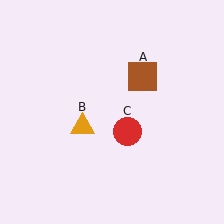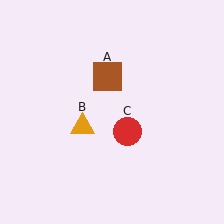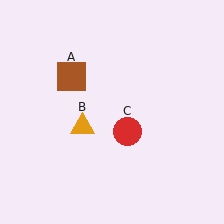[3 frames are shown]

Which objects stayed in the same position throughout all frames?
Orange triangle (object B) and red circle (object C) remained stationary.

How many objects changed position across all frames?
1 object changed position: brown square (object A).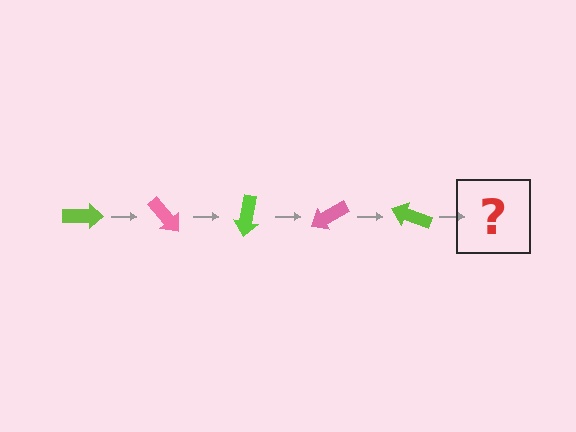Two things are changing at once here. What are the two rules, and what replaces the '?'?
The two rules are that it rotates 50 degrees each step and the color cycles through lime and pink. The '?' should be a pink arrow, rotated 250 degrees from the start.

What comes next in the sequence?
The next element should be a pink arrow, rotated 250 degrees from the start.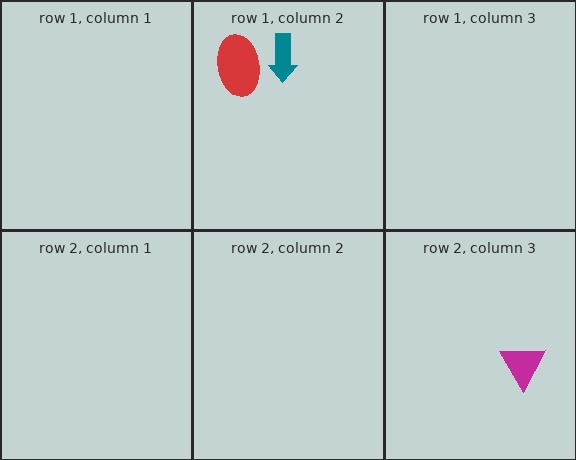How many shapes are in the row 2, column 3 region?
1.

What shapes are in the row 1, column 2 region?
The teal arrow, the red ellipse.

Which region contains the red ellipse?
The row 1, column 2 region.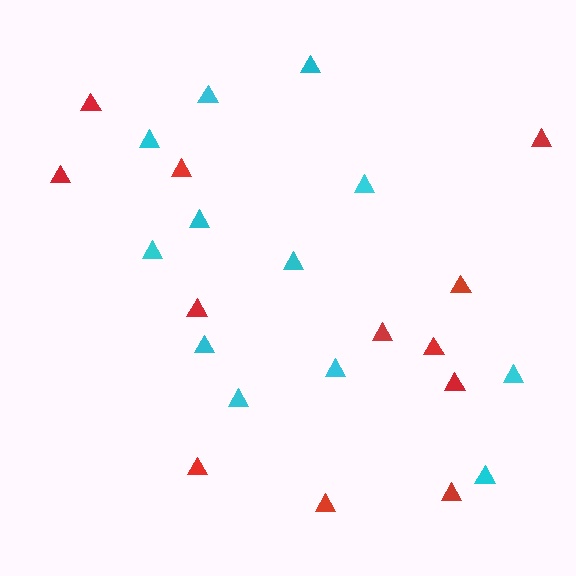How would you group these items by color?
There are 2 groups: one group of cyan triangles (12) and one group of red triangles (12).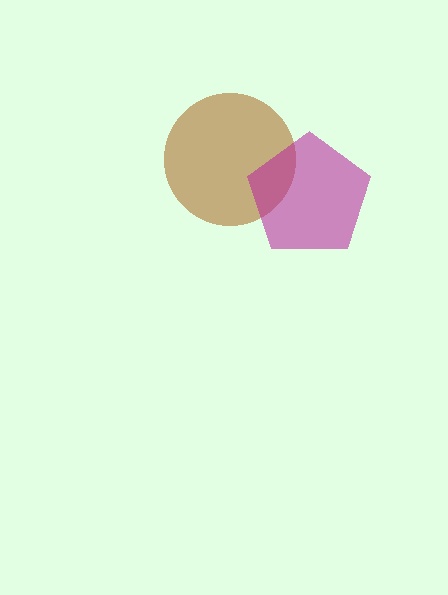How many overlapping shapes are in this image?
There are 2 overlapping shapes in the image.